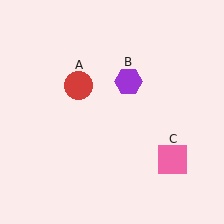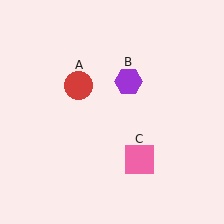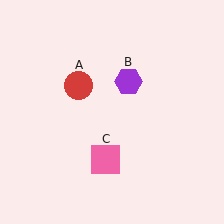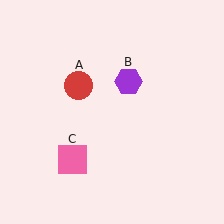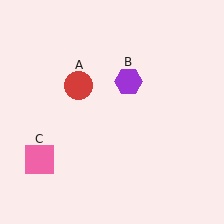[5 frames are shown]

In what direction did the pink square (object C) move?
The pink square (object C) moved left.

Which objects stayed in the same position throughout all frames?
Red circle (object A) and purple hexagon (object B) remained stationary.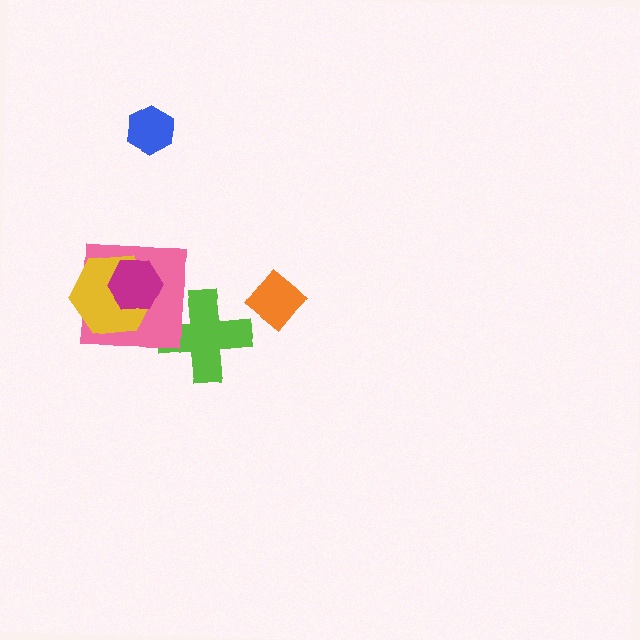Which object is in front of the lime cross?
The pink square is in front of the lime cross.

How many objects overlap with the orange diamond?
0 objects overlap with the orange diamond.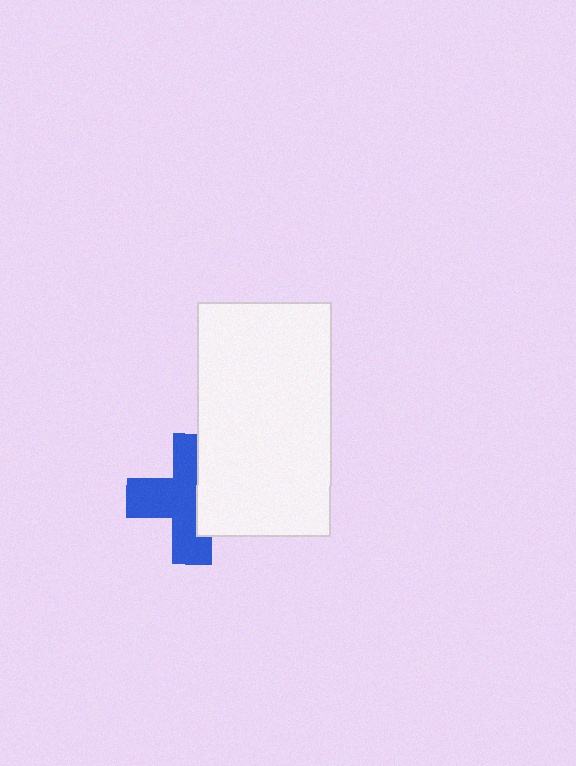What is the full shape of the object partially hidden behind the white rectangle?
The partially hidden object is a blue cross.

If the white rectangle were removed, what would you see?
You would see the complete blue cross.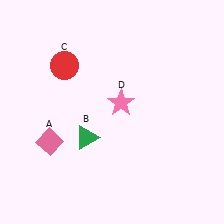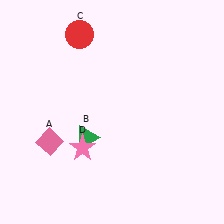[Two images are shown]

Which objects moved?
The objects that moved are: the red circle (C), the pink star (D).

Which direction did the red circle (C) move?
The red circle (C) moved up.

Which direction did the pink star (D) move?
The pink star (D) moved down.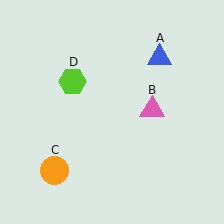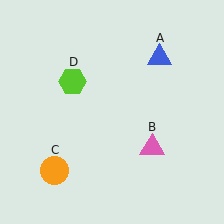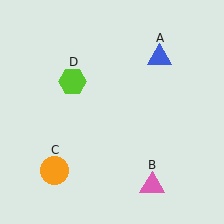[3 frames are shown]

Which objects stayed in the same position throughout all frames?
Blue triangle (object A) and orange circle (object C) and lime hexagon (object D) remained stationary.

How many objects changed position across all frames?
1 object changed position: pink triangle (object B).